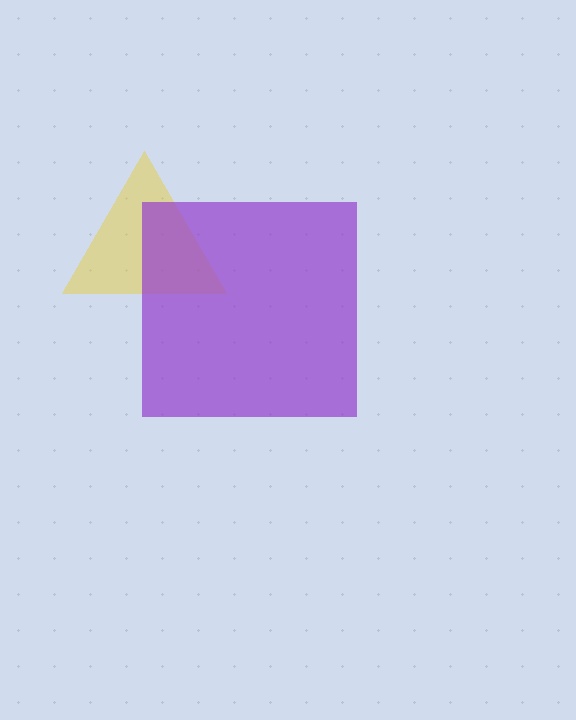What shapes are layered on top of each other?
The layered shapes are: a yellow triangle, a purple square.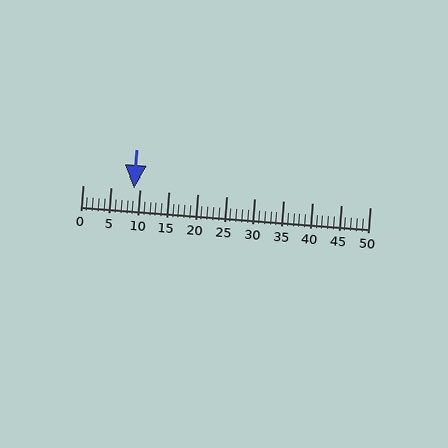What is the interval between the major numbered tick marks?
The major tick marks are spaced 5 units apart.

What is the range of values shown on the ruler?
The ruler shows values from 0 to 50.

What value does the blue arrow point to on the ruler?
The blue arrow points to approximately 9.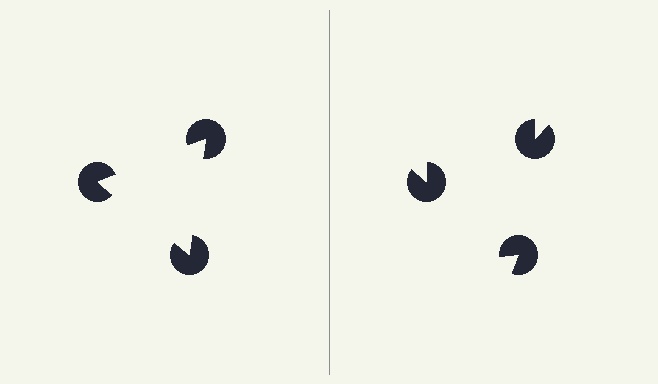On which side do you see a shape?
An illusory triangle appears on the left side. On the right side the wedge cuts are rotated, so no coherent shape forms.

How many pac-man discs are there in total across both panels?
6 — 3 on each side.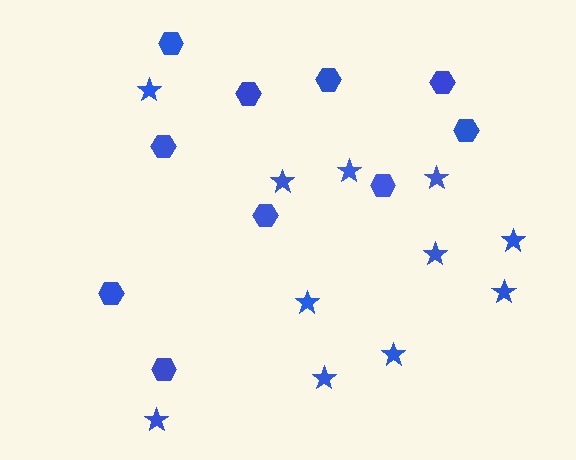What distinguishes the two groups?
There are 2 groups: one group of stars (11) and one group of hexagons (10).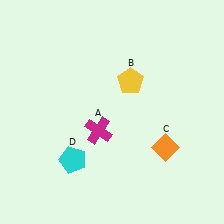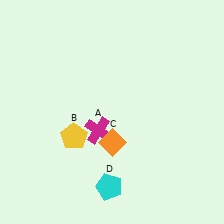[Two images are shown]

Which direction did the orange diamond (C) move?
The orange diamond (C) moved left.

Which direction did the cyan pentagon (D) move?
The cyan pentagon (D) moved right.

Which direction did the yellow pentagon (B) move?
The yellow pentagon (B) moved left.